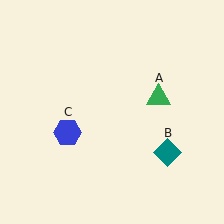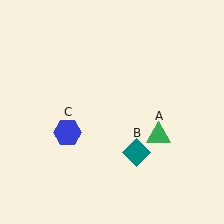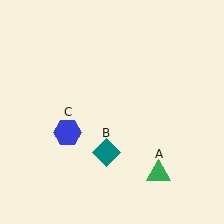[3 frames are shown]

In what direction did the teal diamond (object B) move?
The teal diamond (object B) moved left.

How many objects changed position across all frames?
2 objects changed position: green triangle (object A), teal diamond (object B).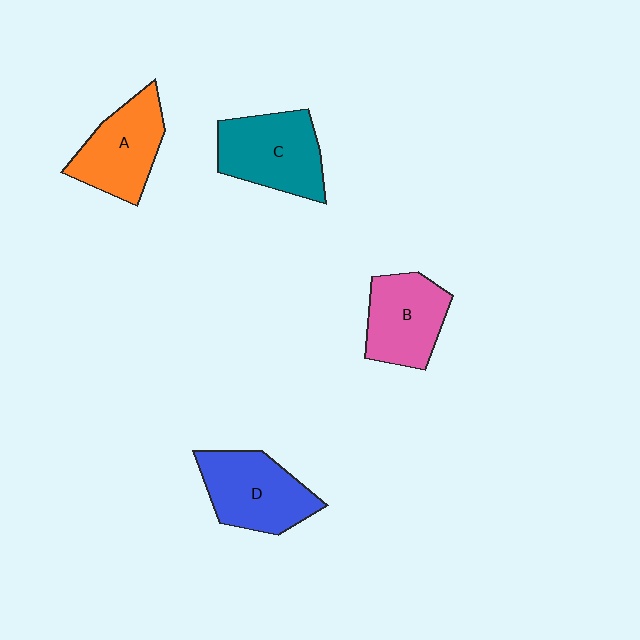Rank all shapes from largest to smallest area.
From largest to smallest: C (teal), D (blue), A (orange), B (pink).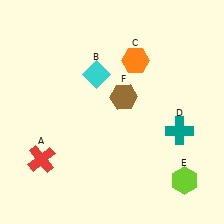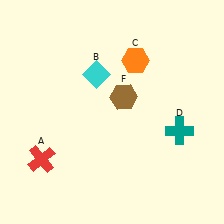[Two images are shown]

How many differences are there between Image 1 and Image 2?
There is 1 difference between the two images.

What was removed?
The lime hexagon (E) was removed in Image 2.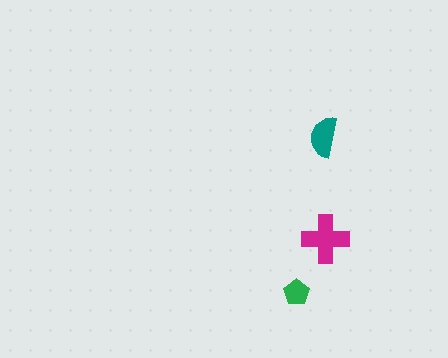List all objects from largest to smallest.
The magenta cross, the teal semicircle, the green pentagon.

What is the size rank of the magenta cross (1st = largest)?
1st.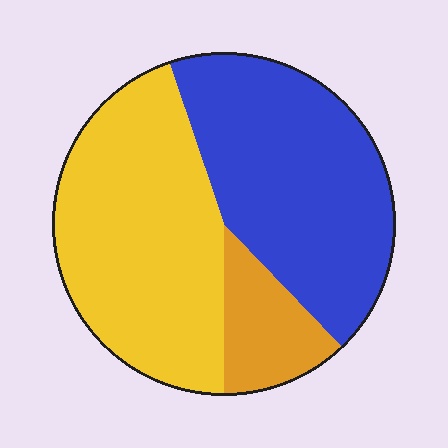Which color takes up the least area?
Orange, at roughly 10%.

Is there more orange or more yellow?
Yellow.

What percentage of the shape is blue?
Blue covers around 45% of the shape.